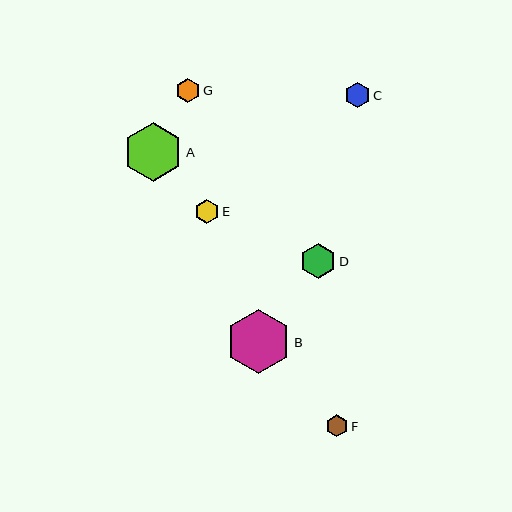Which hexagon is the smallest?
Hexagon F is the smallest with a size of approximately 22 pixels.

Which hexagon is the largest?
Hexagon B is the largest with a size of approximately 65 pixels.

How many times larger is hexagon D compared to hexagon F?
Hexagon D is approximately 1.6 times the size of hexagon F.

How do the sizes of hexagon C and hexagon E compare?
Hexagon C and hexagon E are approximately the same size.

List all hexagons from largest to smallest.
From largest to smallest: B, A, D, C, E, G, F.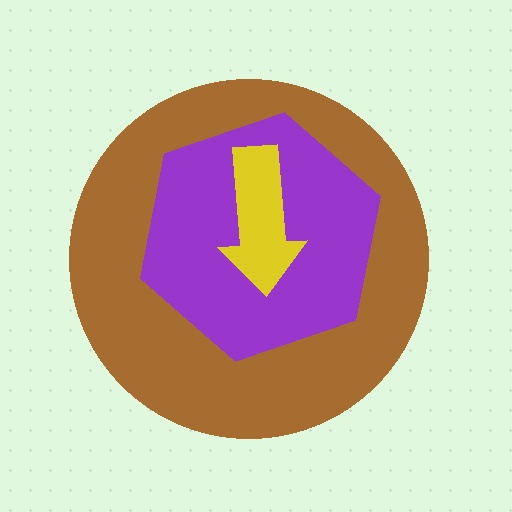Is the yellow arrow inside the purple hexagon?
Yes.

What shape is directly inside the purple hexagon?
The yellow arrow.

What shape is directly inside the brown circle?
The purple hexagon.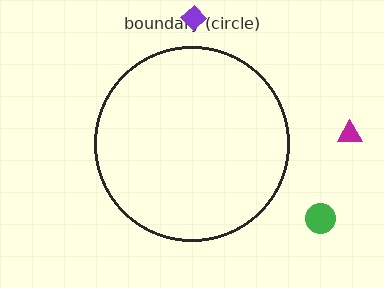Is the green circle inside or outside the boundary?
Outside.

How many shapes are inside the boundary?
0 inside, 3 outside.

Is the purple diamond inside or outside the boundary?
Outside.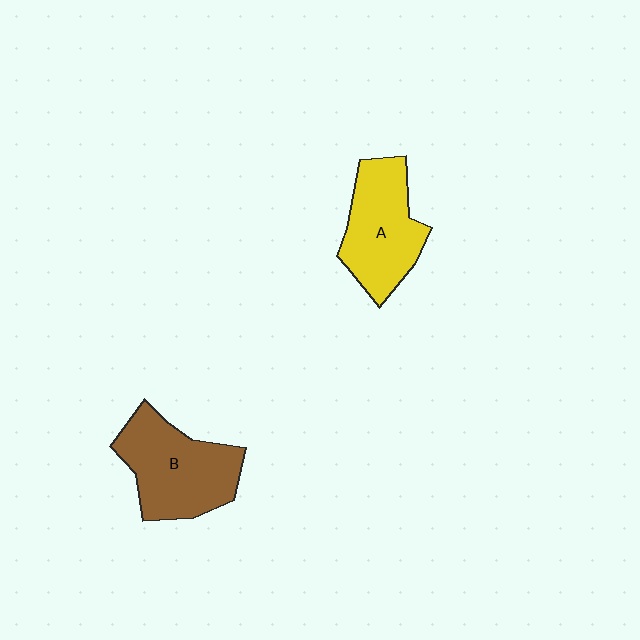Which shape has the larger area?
Shape B (brown).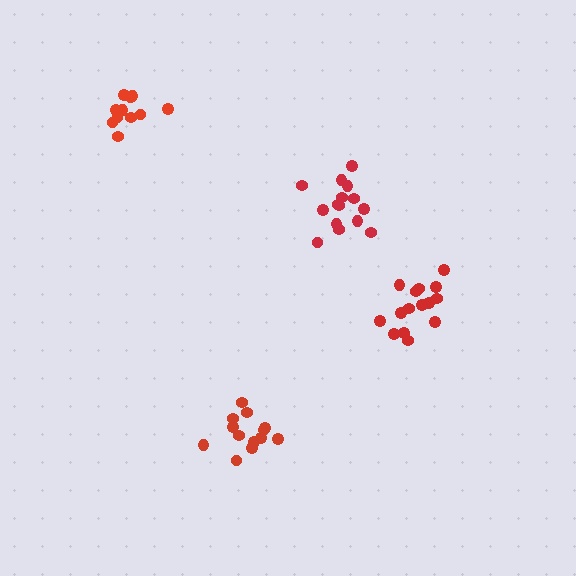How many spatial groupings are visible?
There are 4 spatial groupings.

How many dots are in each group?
Group 1: 15 dots, Group 2: 13 dots, Group 3: 15 dots, Group 4: 11 dots (54 total).